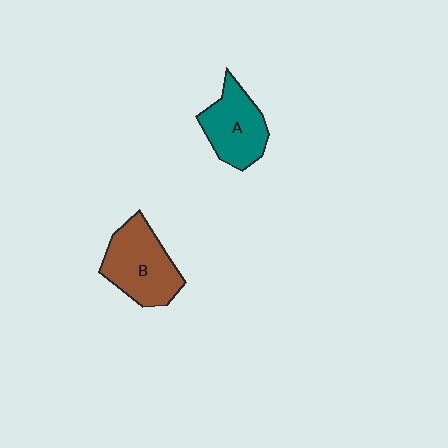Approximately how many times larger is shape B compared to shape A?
Approximately 1.2 times.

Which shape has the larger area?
Shape B (brown).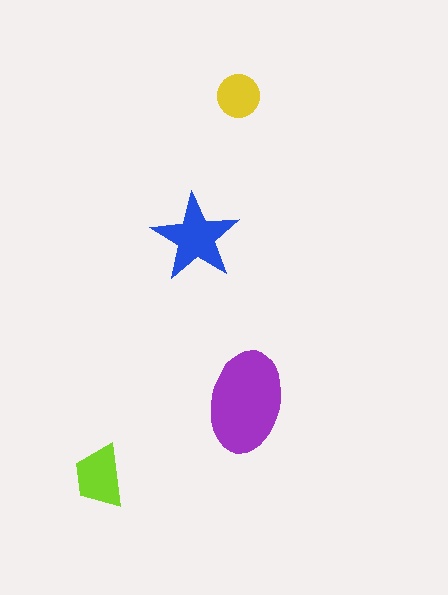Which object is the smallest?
The yellow circle.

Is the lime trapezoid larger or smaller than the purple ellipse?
Smaller.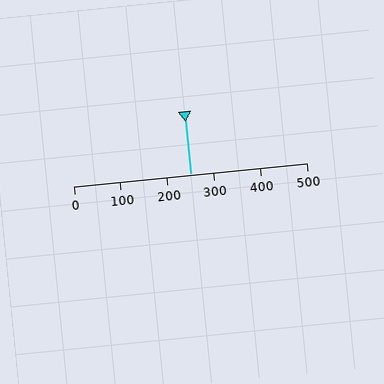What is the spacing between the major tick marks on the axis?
The major ticks are spaced 100 apart.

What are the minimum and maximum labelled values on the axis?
The axis runs from 0 to 500.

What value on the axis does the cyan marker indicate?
The marker indicates approximately 250.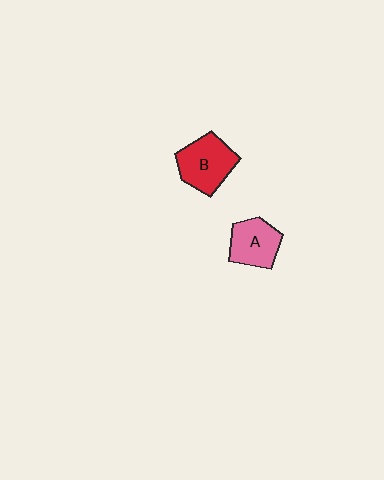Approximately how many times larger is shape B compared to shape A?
Approximately 1.2 times.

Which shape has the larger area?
Shape B (red).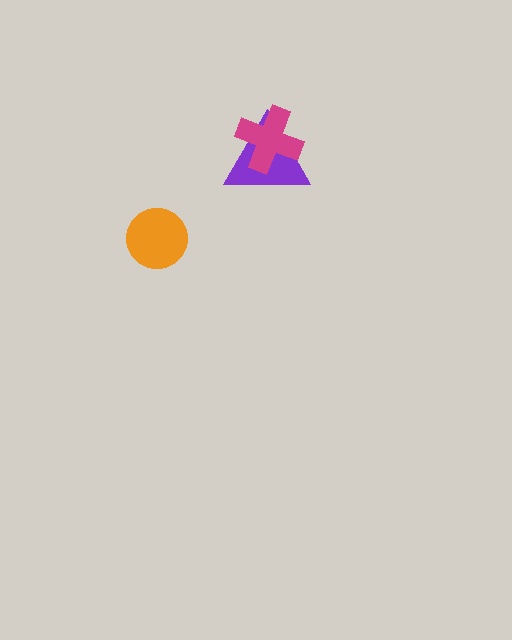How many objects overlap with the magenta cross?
1 object overlaps with the magenta cross.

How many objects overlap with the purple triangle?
1 object overlaps with the purple triangle.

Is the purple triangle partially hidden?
Yes, it is partially covered by another shape.